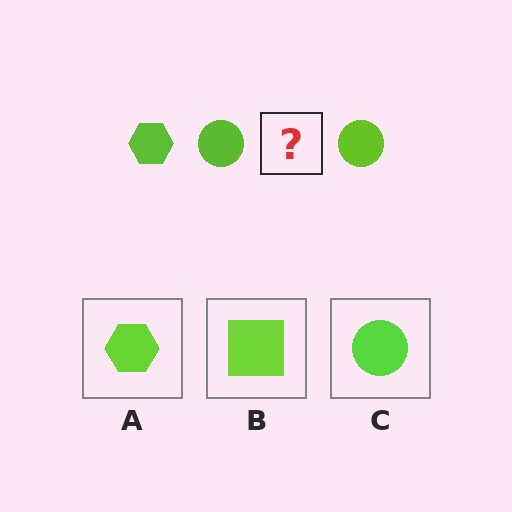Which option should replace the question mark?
Option A.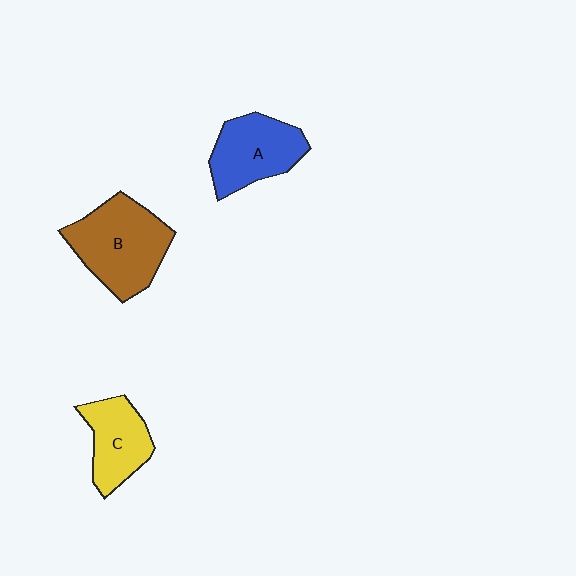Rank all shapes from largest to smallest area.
From largest to smallest: B (brown), A (blue), C (yellow).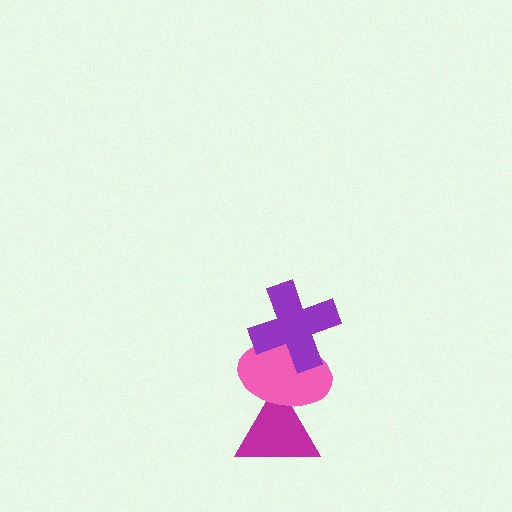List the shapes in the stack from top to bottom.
From top to bottom: the purple cross, the pink ellipse, the magenta triangle.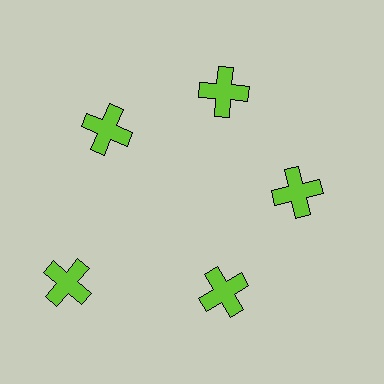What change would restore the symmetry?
The symmetry would be restored by moving it inward, back onto the ring so that all 5 crosses sit at equal angles and equal distance from the center.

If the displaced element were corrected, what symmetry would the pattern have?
It would have 5-fold rotational symmetry — the pattern would map onto itself every 72 degrees.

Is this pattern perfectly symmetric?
No. The 5 lime crosses are arranged in a ring, but one element near the 8 o'clock position is pushed outward from the center, breaking the 5-fold rotational symmetry.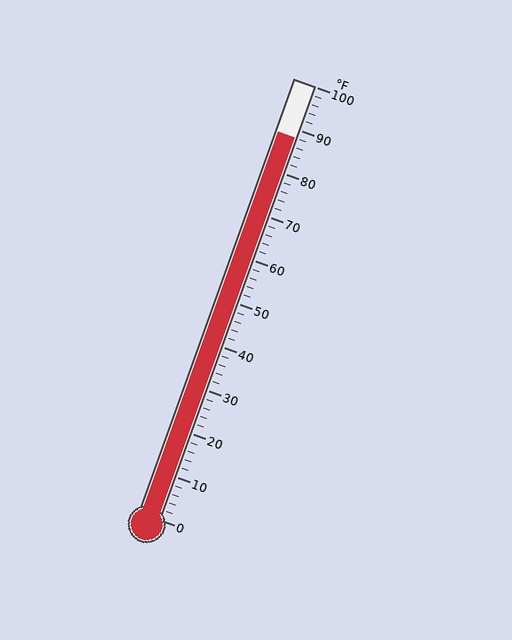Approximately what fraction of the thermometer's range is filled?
The thermometer is filled to approximately 90% of its range.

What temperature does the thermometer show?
The thermometer shows approximately 88°F.